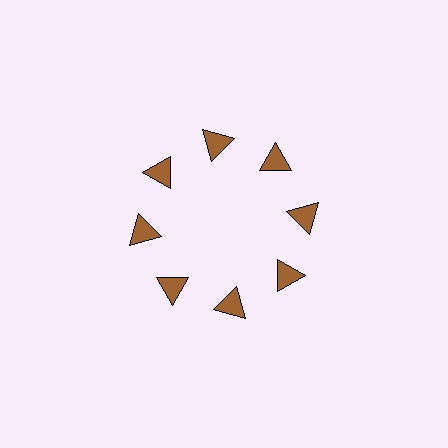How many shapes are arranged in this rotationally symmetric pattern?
There are 8 shapes, arranged in 8 groups of 1.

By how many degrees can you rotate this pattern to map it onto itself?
The pattern maps onto itself every 45 degrees of rotation.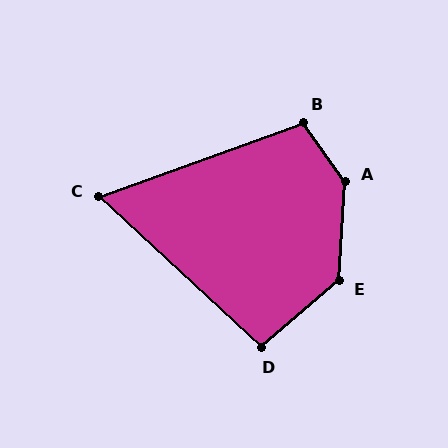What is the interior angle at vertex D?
Approximately 97 degrees (obtuse).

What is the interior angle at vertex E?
Approximately 134 degrees (obtuse).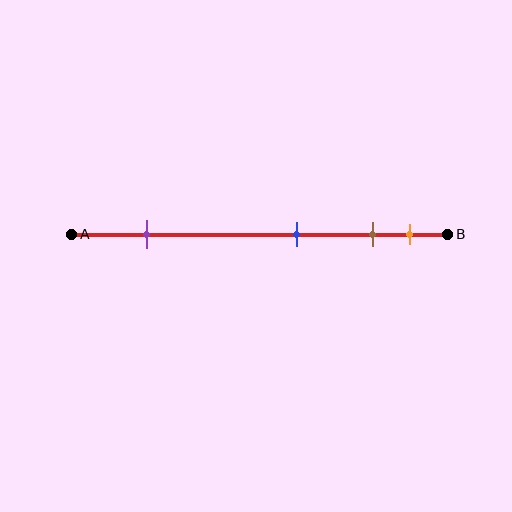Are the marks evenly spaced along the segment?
No, the marks are not evenly spaced.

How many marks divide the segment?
There are 4 marks dividing the segment.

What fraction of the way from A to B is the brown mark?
The brown mark is approximately 80% (0.8) of the way from A to B.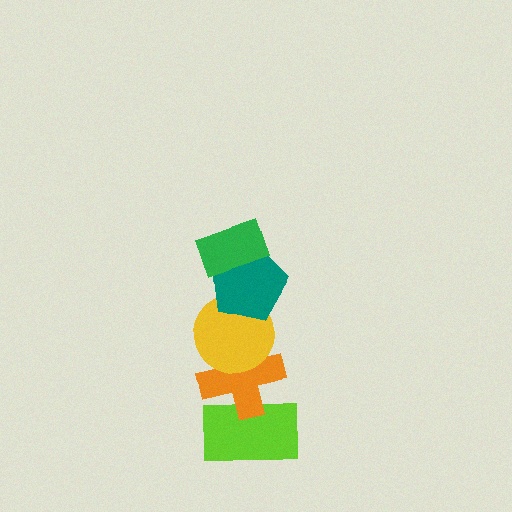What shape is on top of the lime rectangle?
The orange cross is on top of the lime rectangle.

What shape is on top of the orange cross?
The yellow circle is on top of the orange cross.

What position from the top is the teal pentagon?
The teal pentagon is 2nd from the top.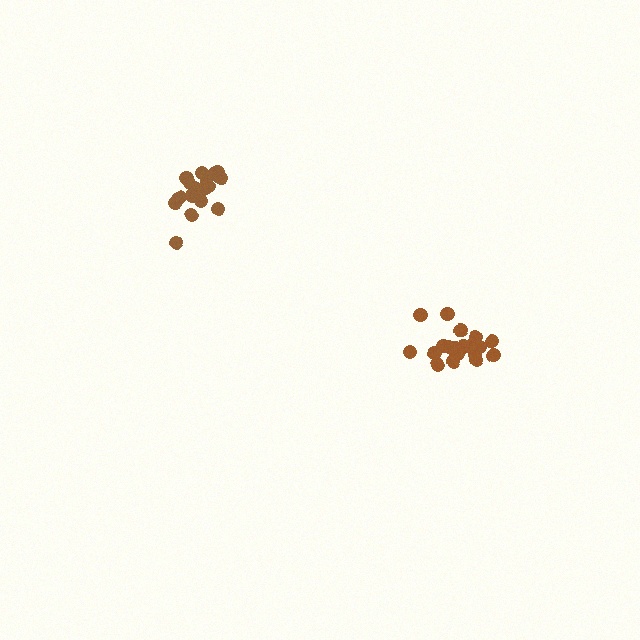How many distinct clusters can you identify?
There are 2 distinct clusters.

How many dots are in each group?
Group 1: 19 dots, Group 2: 21 dots (40 total).